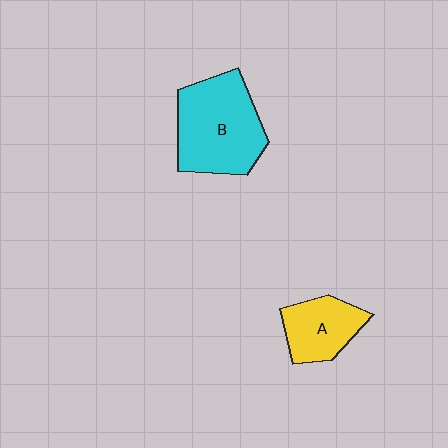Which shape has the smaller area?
Shape A (yellow).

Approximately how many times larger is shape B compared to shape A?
Approximately 1.8 times.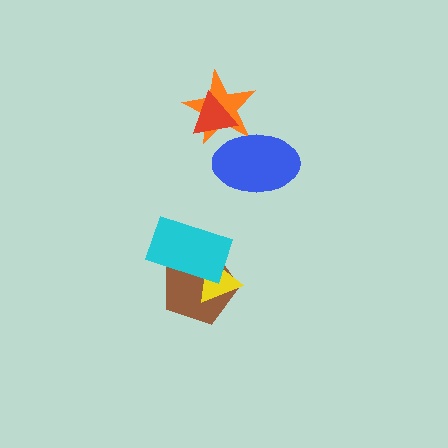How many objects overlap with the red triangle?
1 object overlaps with the red triangle.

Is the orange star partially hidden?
Yes, it is partially covered by another shape.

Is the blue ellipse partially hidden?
No, no other shape covers it.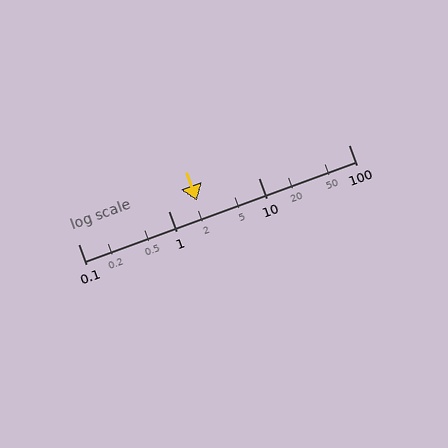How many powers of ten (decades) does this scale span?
The scale spans 3 decades, from 0.1 to 100.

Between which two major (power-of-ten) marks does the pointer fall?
The pointer is between 1 and 10.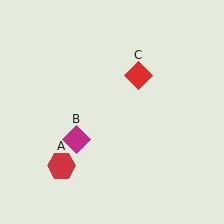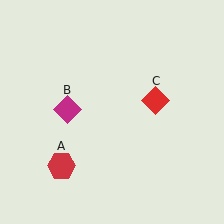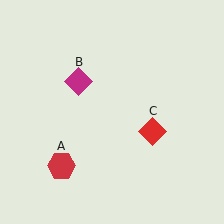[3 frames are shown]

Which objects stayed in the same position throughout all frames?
Red hexagon (object A) remained stationary.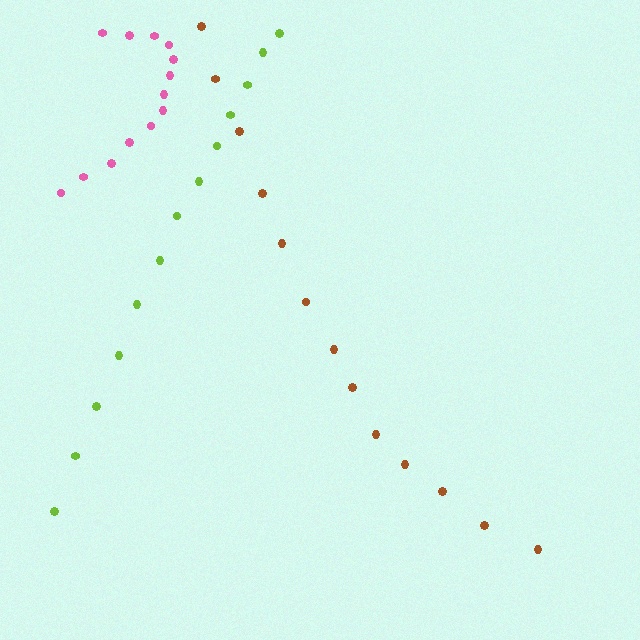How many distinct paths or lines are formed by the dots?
There are 3 distinct paths.